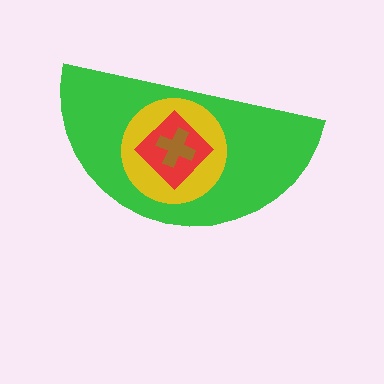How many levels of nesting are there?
4.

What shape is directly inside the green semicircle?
The yellow circle.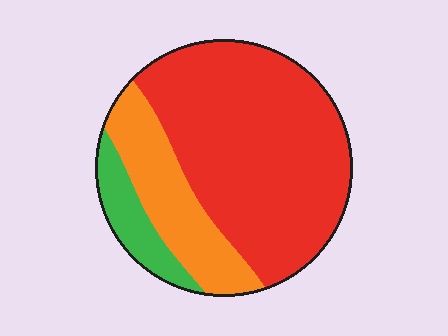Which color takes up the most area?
Red, at roughly 65%.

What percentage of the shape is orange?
Orange covers around 25% of the shape.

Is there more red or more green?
Red.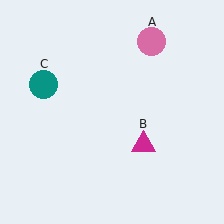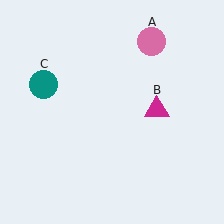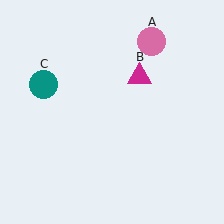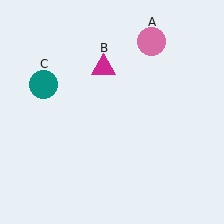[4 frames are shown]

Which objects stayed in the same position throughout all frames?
Pink circle (object A) and teal circle (object C) remained stationary.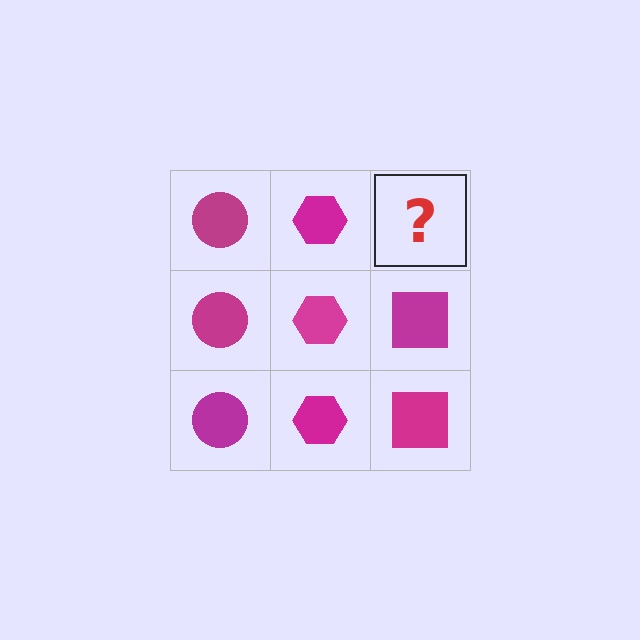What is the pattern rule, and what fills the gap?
The rule is that each column has a consistent shape. The gap should be filled with a magenta square.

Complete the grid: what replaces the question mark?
The question mark should be replaced with a magenta square.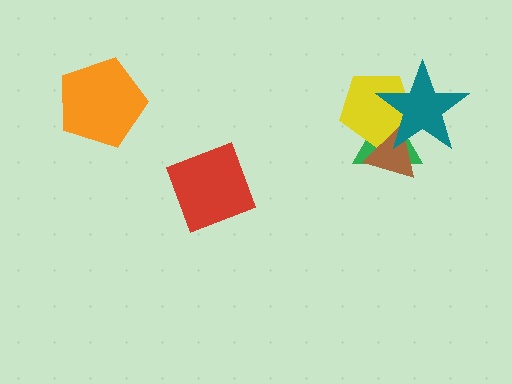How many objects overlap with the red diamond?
0 objects overlap with the red diamond.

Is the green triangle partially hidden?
Yes, it is partially covered by another shape.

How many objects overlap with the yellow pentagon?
3 objects overlap with the yellow pentagon.